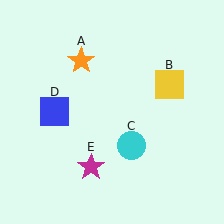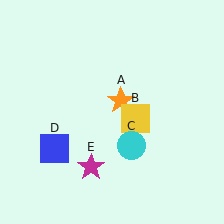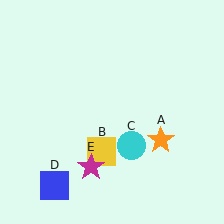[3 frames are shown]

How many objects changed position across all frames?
3 objects changed position: orange star (object A), yellow square (object B), blue square (object D).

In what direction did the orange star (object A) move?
The orange star (object A) moved down and to the right.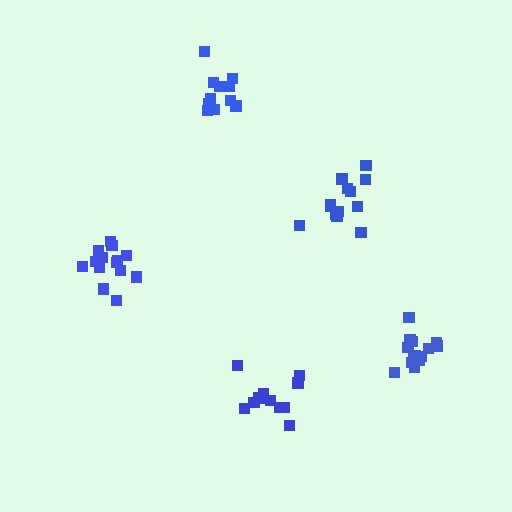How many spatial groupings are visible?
There are 5 spatial groupings.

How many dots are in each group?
Group 1: 14 dots, Group 2: 13 dots, Group 3: 11 dots, Group 4: 16 dots, Group 5: 12 dots (66 total).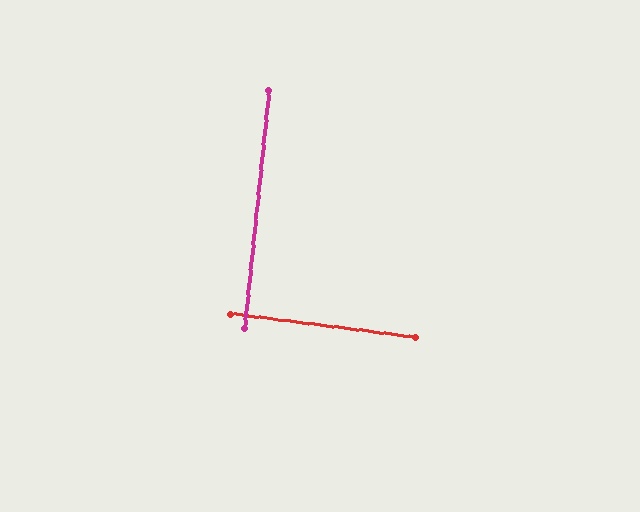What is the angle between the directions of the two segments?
Approximately 88 degrees.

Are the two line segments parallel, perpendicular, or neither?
Perpendicular — they meet at approximately 88°.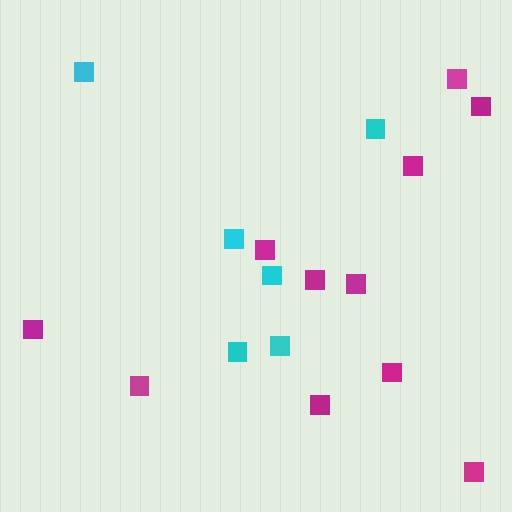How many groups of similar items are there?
There are 2 groups: one group of cyan squares (6) and one group of magenta squares (11).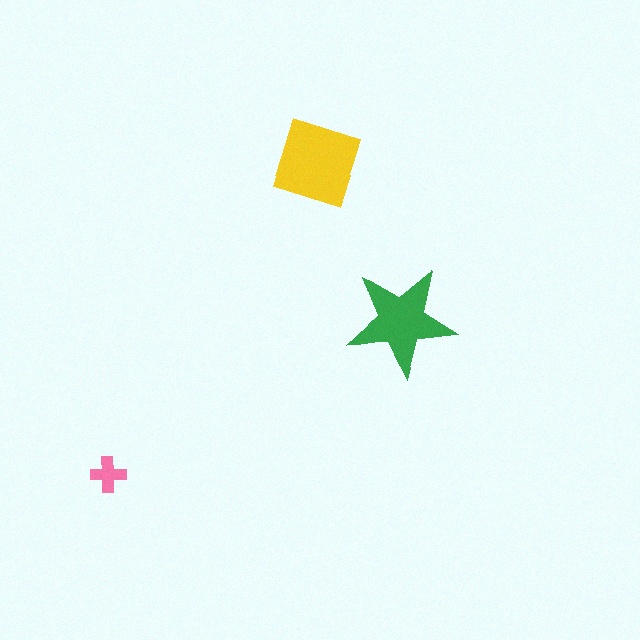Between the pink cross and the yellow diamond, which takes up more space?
The yellow diamond.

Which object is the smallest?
The pink cross.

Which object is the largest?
The yellow diamond.